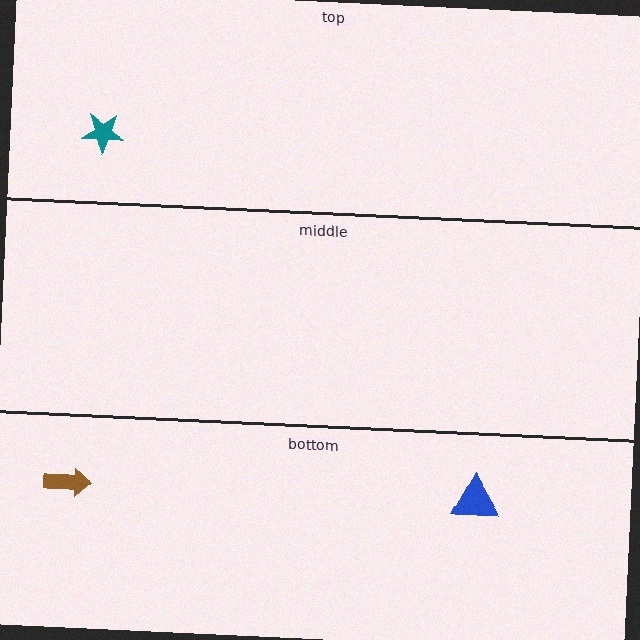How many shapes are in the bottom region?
2.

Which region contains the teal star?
The top region.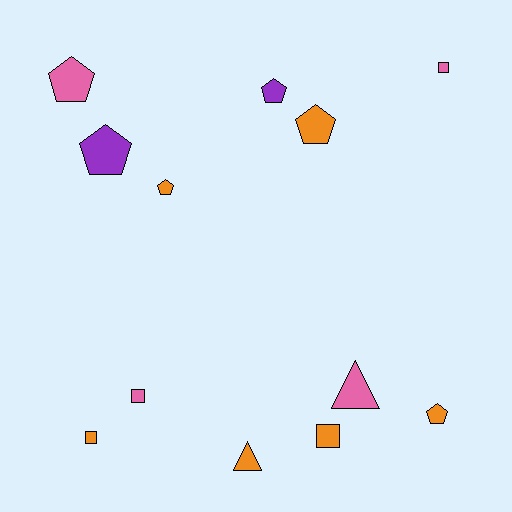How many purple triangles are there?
There are no purple triangles.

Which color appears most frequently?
Orange, with 6 objects.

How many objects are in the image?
There are 12 objects.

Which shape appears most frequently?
Pentagon, with 6 objects.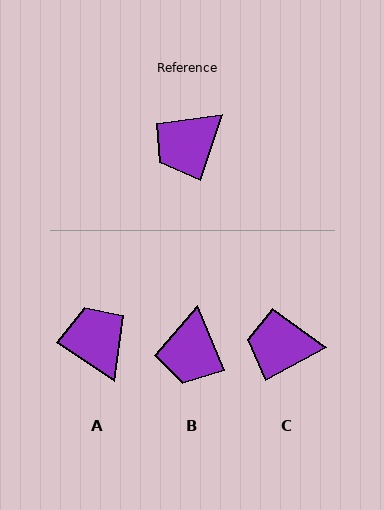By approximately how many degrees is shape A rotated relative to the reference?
Approximately 105 degrees clockwise.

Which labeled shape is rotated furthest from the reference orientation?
A, about 105 degrees away.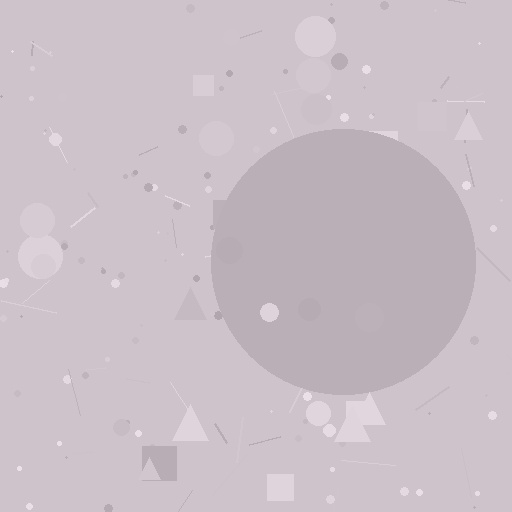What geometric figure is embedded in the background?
A circle is embedded in the background.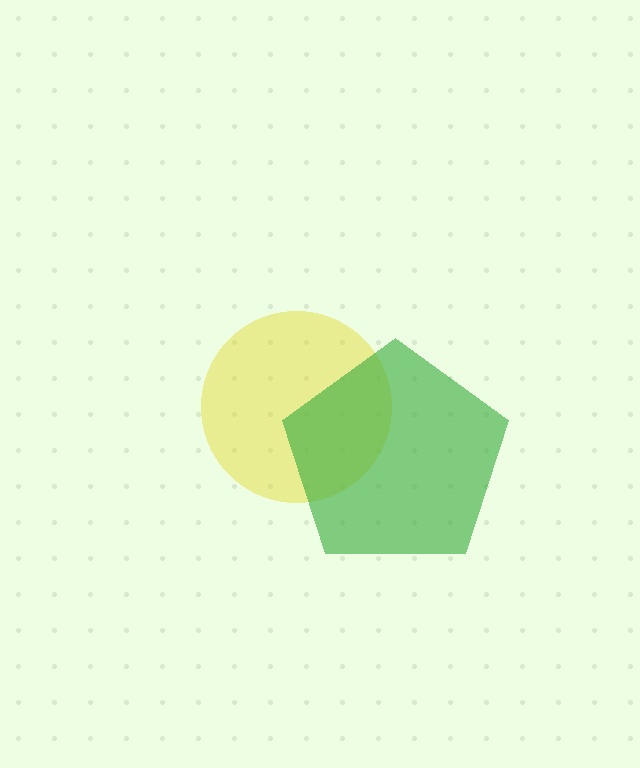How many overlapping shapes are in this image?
There are 2 overlapping shapes in the image.